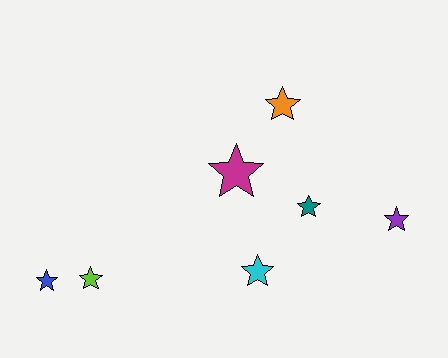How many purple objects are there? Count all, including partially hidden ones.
There is 1 purple object.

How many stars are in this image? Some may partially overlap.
There are 7 stars.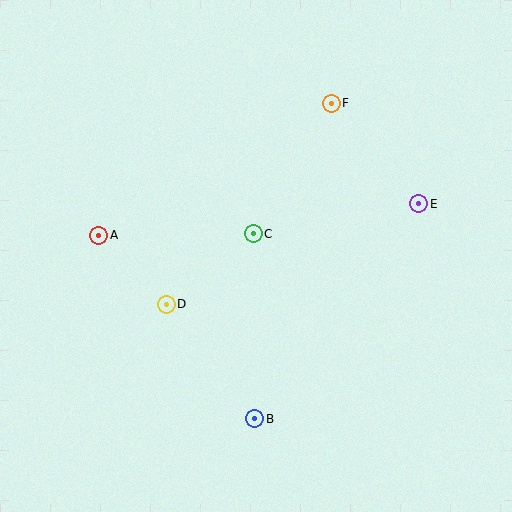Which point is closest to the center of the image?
Point C at (253, 234) is closest to the center.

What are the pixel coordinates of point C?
Point C is at (253, 234).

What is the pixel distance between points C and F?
The distance between C and F is 152 pixels.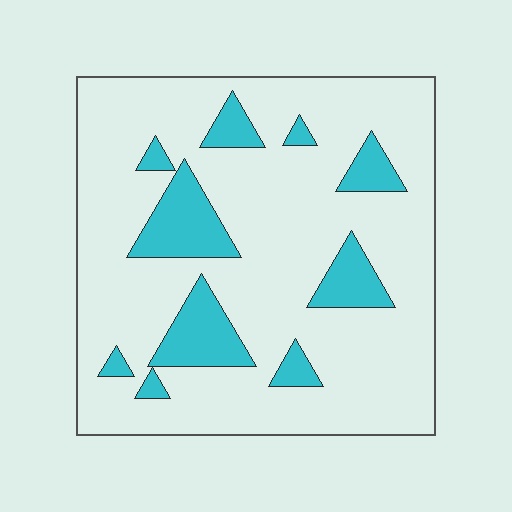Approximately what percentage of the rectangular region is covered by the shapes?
Approximately 20%.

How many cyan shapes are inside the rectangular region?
10.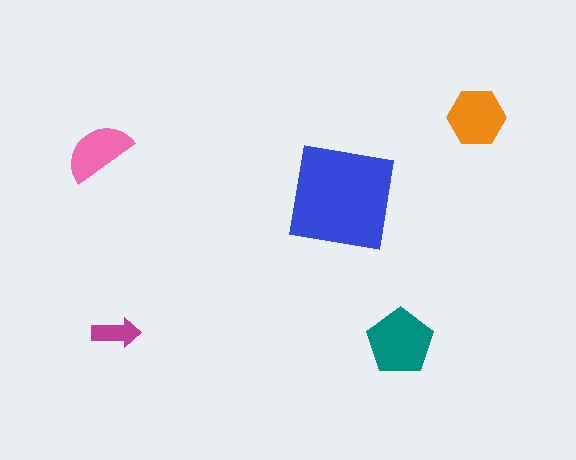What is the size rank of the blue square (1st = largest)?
1st.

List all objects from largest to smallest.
The blue square, the teal pentagon, the orange hexagon, the pink semicircle, the magenta arrow.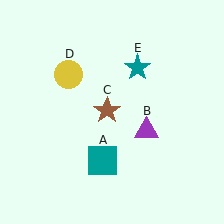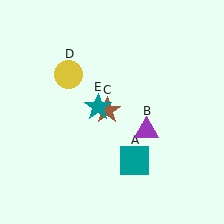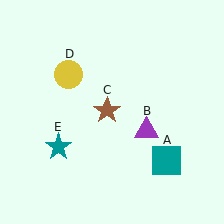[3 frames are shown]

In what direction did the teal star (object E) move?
The teal star (object E) moved down and to the left.